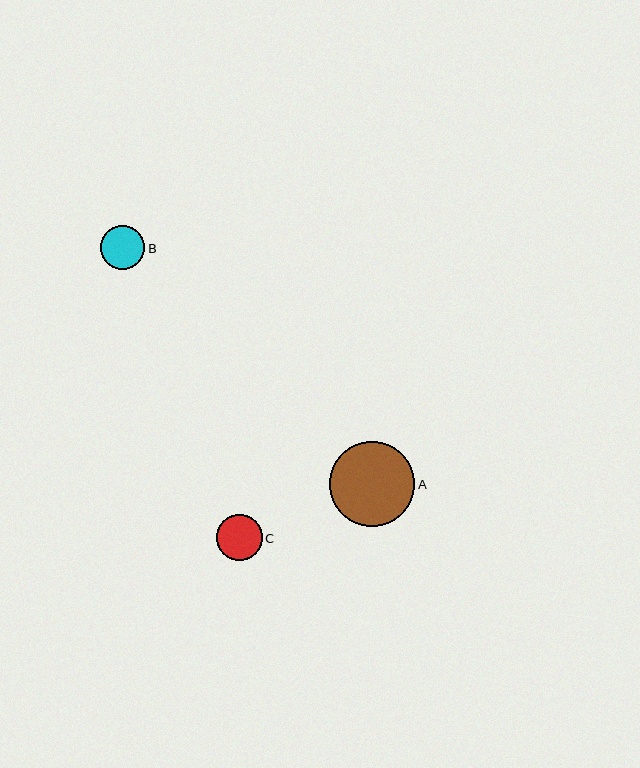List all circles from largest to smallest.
From largest to smallest: A, C, B.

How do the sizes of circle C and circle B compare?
Circle C and circle B are approximately the same size.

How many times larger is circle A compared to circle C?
Circle A is approximately 1.8 times the size of circle C.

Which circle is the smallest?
Circle B is the smallest with a size of approximately 44 pixels.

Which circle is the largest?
Circle A is the largest with a size of approximately 85 pixels.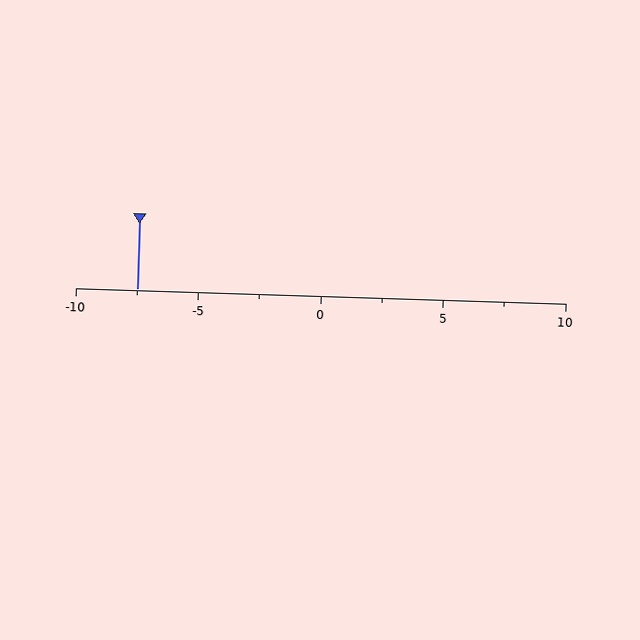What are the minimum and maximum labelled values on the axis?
The axis runs from -10 to 10.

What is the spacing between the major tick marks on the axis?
The major ticks are spaced 5 apart.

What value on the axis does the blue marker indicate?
The marker indicates approximately -7.5.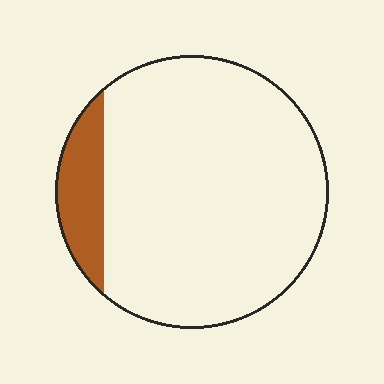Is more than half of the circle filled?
No.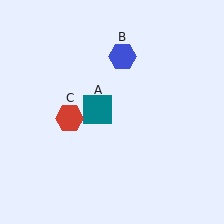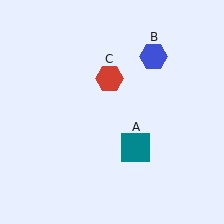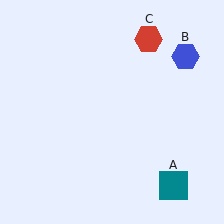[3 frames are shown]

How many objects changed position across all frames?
3 objects changed position: teal square (object A), blue hexagon (object B), red hexagon (object C).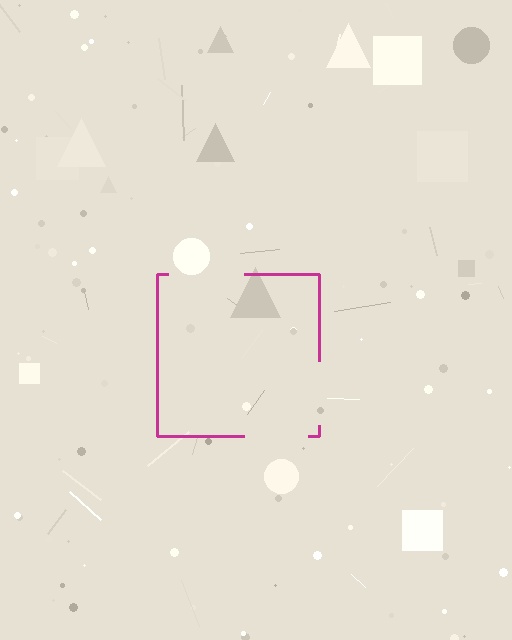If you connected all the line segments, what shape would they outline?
They would outline a square.